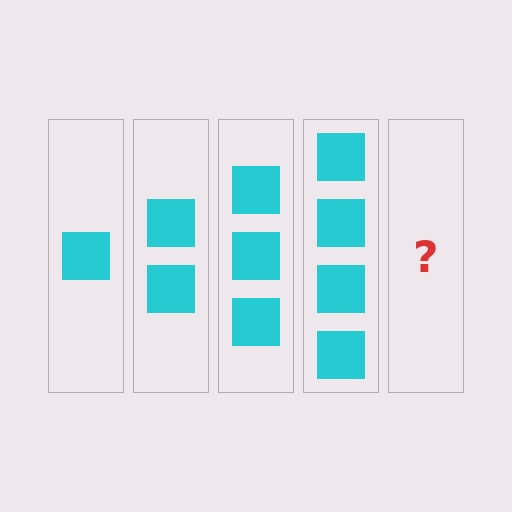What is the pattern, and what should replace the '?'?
The pattern is that each step adds one more square. The '?' should be 5 squares.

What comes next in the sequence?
The next element should be 5 squares.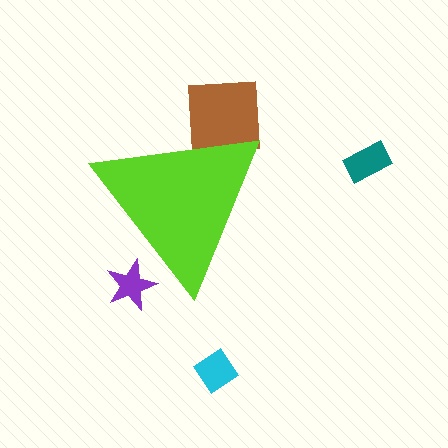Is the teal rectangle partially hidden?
No, the teal rectangle is fully visible.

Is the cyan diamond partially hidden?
No, the cyan diamond is fully visible.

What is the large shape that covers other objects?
A lime triangle.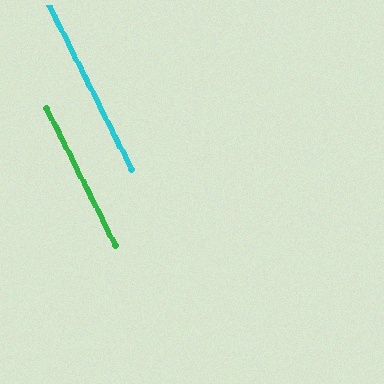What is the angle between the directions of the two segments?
Approximately 0 degrees.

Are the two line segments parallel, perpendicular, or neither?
Parallel — their directions differ by only 0.3°.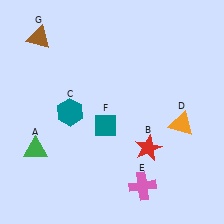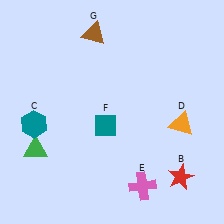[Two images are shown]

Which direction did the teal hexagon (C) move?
The teal hexagon (C) moved left.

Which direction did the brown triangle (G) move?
The brown triangle (G) moved right.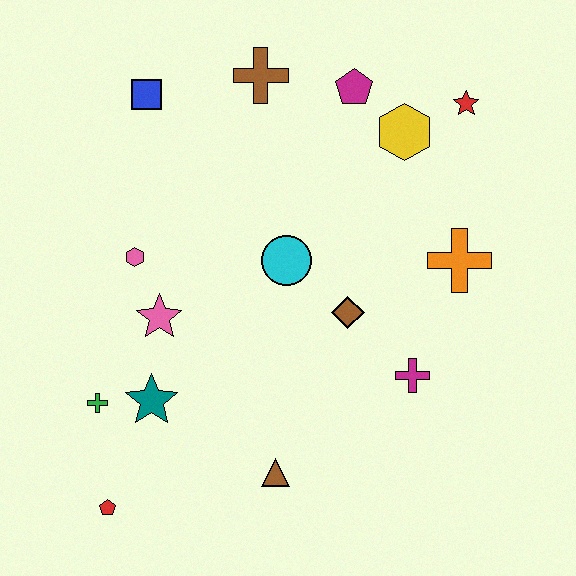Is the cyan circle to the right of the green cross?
Yes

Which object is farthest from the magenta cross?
The blue square is farthest from the magenta cross.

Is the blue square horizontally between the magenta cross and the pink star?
No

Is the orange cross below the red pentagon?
No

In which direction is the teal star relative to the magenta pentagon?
The teal star is below the magenta pentagon.